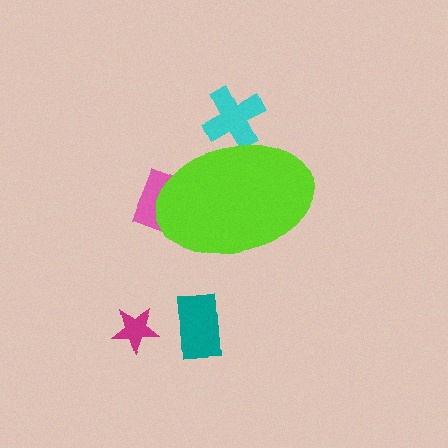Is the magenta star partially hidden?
No, the magenta star is fully visible.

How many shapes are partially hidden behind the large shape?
2 shapes are partially hidden.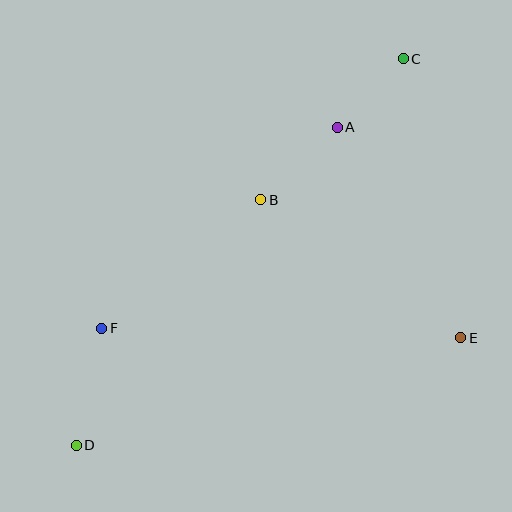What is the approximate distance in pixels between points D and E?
The distance between D and E is approximately 399 pixels.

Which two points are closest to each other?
Points A and C are closest to each other.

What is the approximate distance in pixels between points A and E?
The distance between A and E is approximately 244 pixels.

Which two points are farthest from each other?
Points C and D are farthest from each other.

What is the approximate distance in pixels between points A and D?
The distance between A and D is approximately 412 pixels.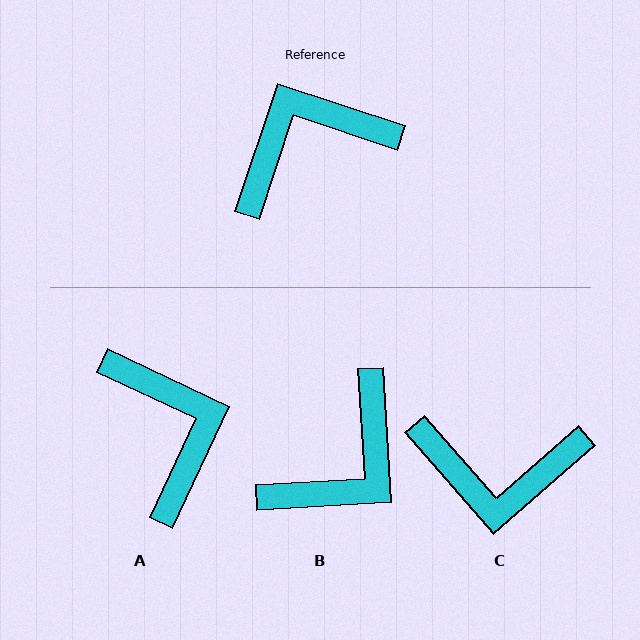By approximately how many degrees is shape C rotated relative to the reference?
Approximately 149 degrees counter-clockwise.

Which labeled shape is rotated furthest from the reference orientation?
B, about 158 degrees away.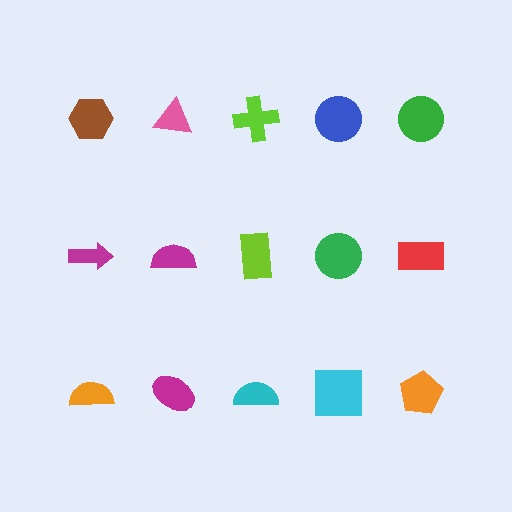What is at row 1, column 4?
A blue circle.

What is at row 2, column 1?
A magenta arrow.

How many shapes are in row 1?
5 shapes.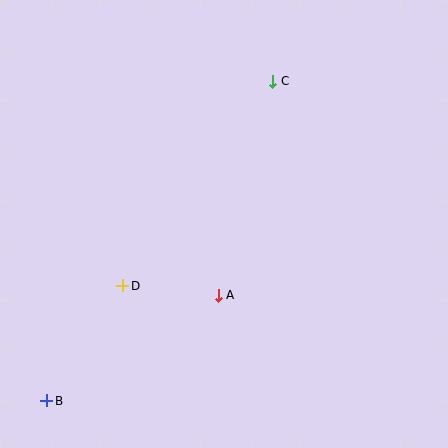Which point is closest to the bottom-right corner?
Point A is closest to the bottom-right corner.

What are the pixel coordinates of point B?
Point B is at (47, 401).